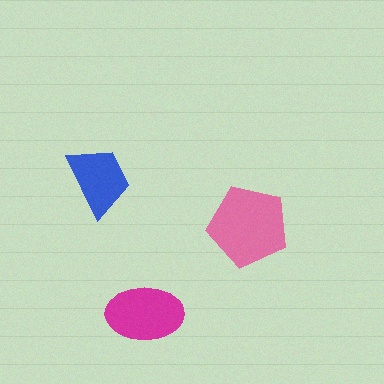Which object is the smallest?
The blue trapezoid.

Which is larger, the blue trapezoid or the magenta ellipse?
The magenta ellipse.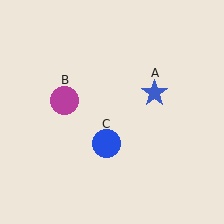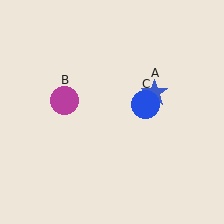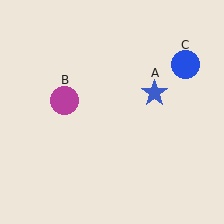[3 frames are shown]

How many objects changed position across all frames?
1 object changed position: blue circle (object C).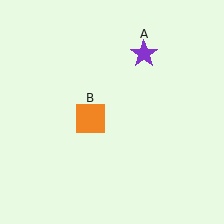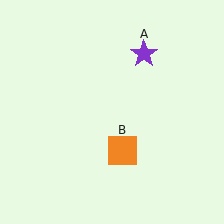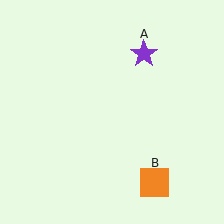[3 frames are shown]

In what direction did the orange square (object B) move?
The orange square (object B) moved down and to the right.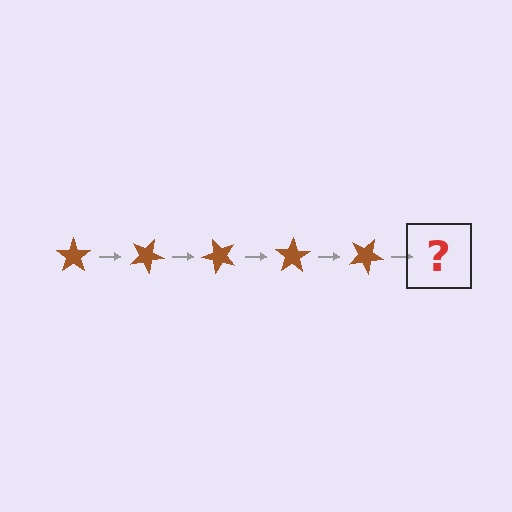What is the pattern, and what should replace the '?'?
The pattern is that the star rotates 25 degrees each step. The '?' should be a brown star rotated 125 degrees.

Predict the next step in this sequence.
The next step is a brown star rotated 125 degrees.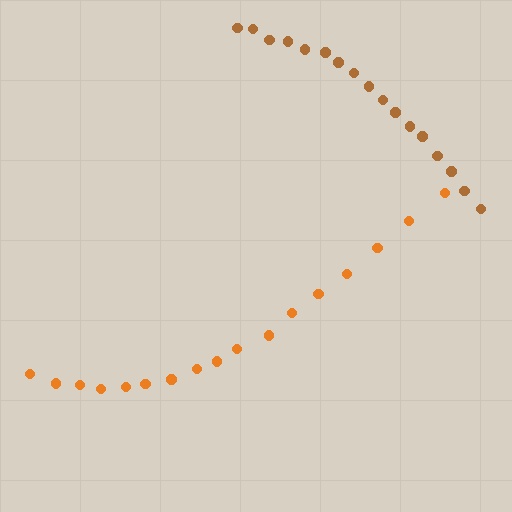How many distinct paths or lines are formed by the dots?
There are 2 distinct paths.